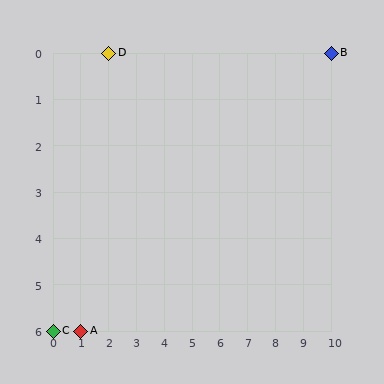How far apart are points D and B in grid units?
Points D and B are 8 columns apart.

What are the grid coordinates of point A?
Point A is at grid coordinates (1, 6).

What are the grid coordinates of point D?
Point D is at grid coordinates (2, 0).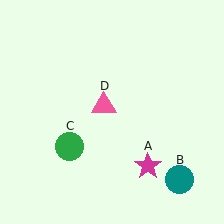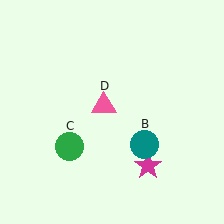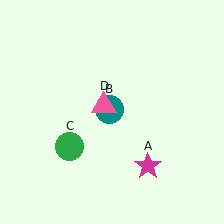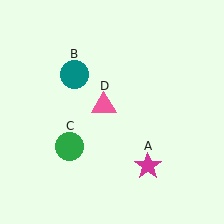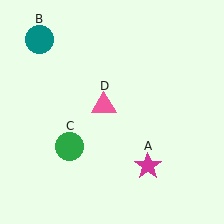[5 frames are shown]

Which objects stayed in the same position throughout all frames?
Magenta star (object A) and green circle (object C) and pink triangle (object D) remained stationary.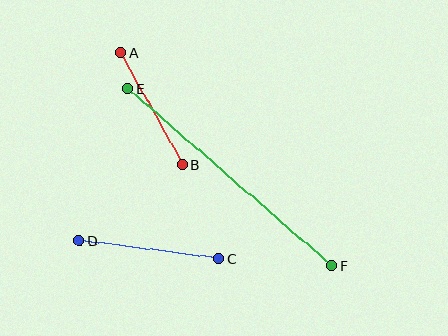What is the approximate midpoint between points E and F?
The midpoint is at approximately (230, 177) pixels.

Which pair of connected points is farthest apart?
Points E and F are farthest apart.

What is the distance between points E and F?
The distance is approximately 270 pixels.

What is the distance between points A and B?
The distance is approximately 128 pixels.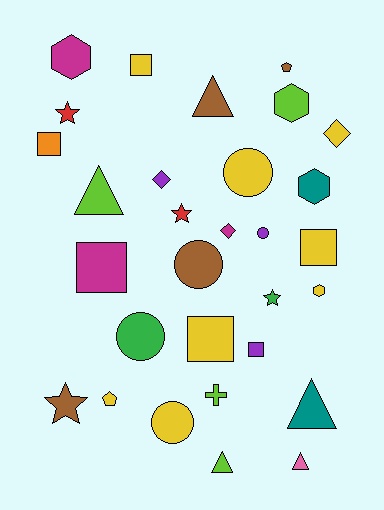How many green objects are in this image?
There are 2 green objects.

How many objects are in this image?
There are 30 objects.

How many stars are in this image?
There are 4 stars.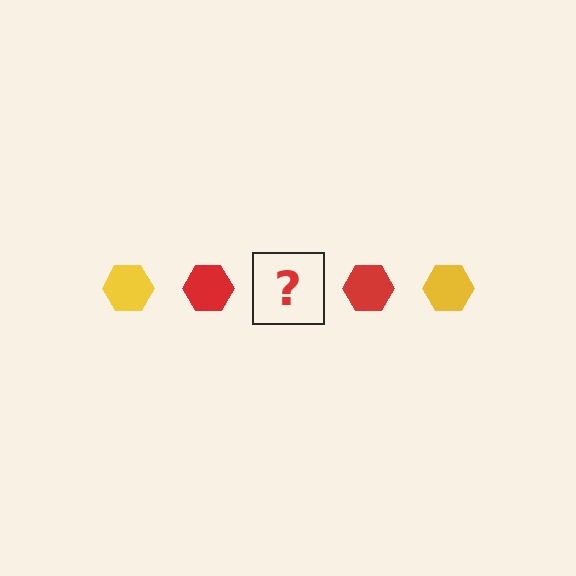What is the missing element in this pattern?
The missing element is a yellow hexagon.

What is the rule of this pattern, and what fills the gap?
The rule is that the pattern cycles through yellow, red hexagons. The gap should be filled with a yellow hexagon.